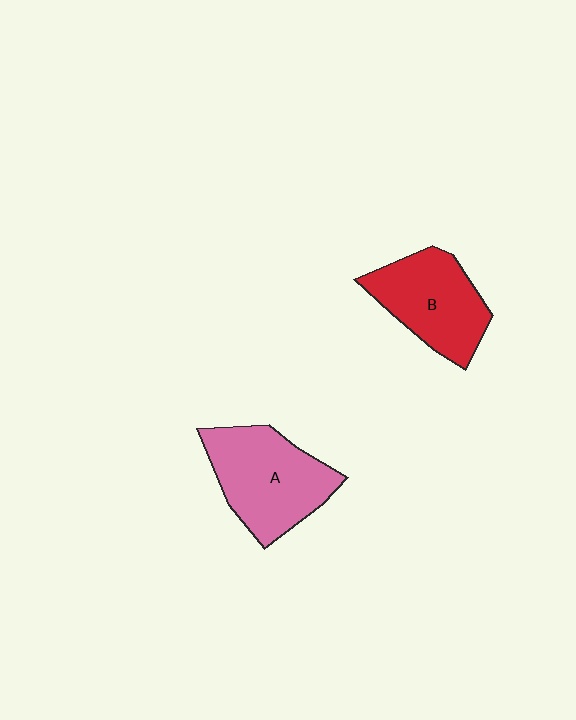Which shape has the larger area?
Shape A (pink).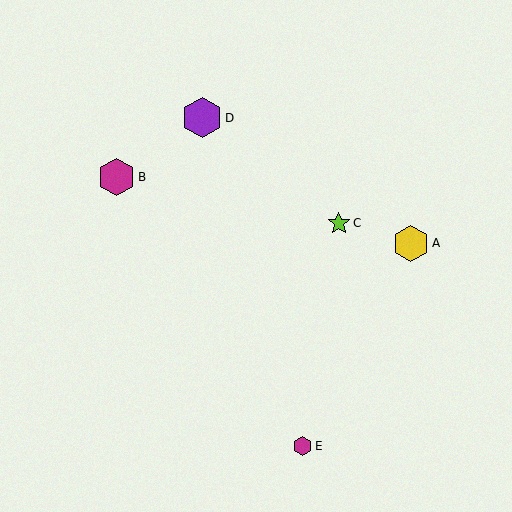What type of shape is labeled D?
Shape D is a purple hexagon.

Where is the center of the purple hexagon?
The center of the purple hexagon is at (202, 118).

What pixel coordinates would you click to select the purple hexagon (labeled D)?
Click at (202, 118) to select the purple hexagon D.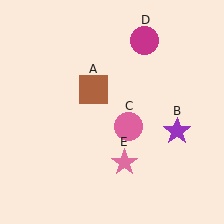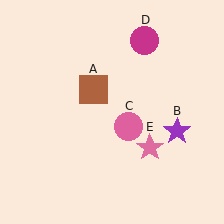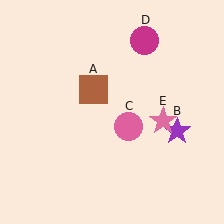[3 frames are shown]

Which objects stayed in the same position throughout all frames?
Brown square (object A) and purple star (object B) and pink circle (object C) and magenta circle (object D) remained stationary.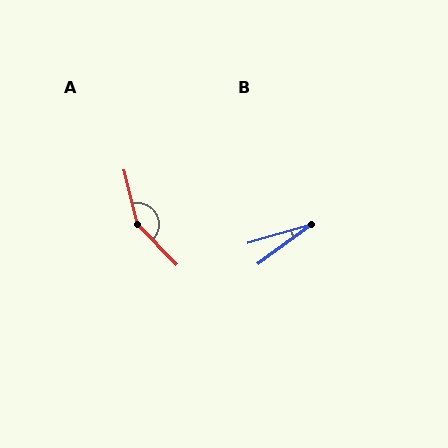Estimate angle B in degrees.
Approximately 20 degrees.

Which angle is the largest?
A, at approximately 149 degrees.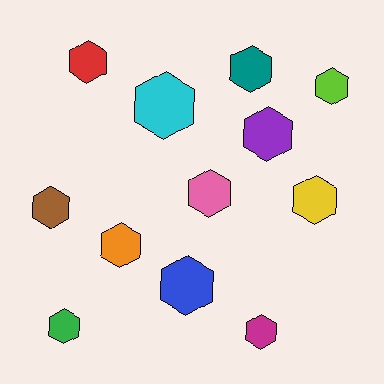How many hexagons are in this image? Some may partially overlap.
There are 12 hexagons.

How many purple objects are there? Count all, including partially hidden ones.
There is 1 purple object.